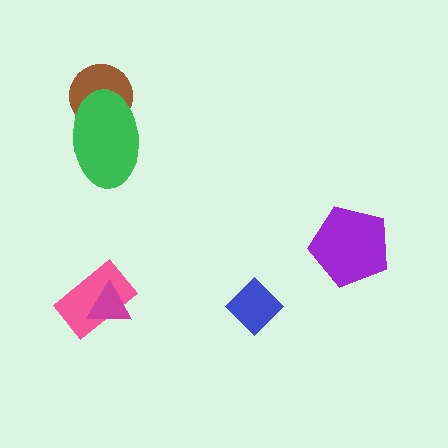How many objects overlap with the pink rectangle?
1 object overlaps with the pink rectangle.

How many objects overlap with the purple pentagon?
0 objects overlap with the purple pentagon.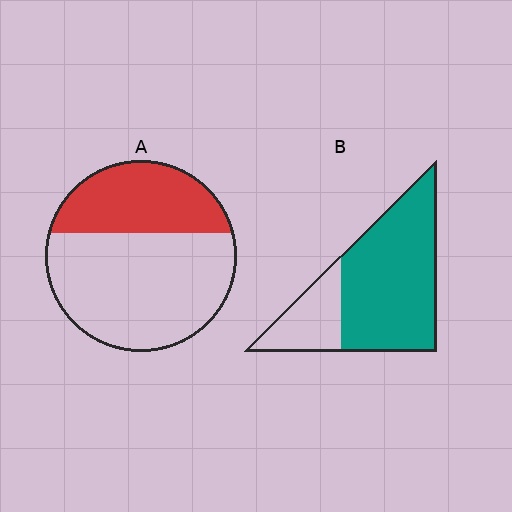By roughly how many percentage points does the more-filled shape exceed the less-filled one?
By roughly 40 percentage points (B over A).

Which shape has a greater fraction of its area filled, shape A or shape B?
Shape B.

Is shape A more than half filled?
No.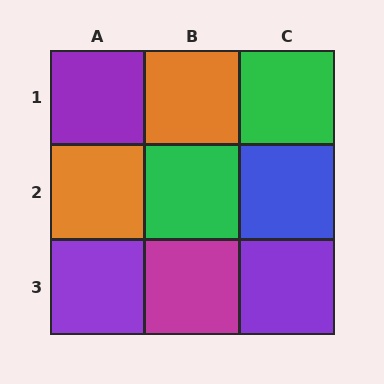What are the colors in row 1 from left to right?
Purple, orange, green.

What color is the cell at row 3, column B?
Magenta.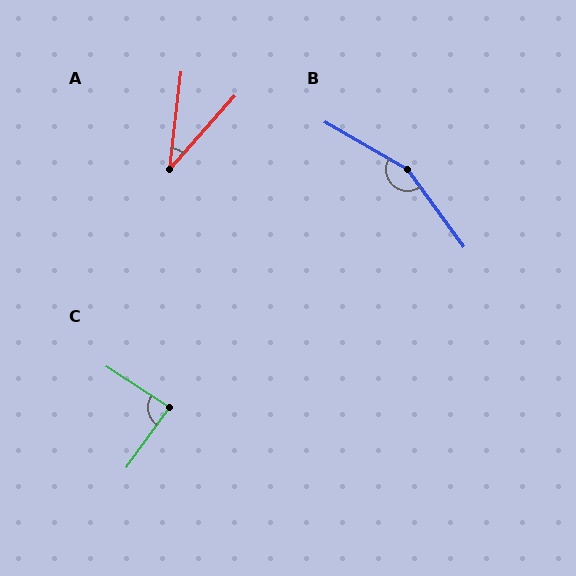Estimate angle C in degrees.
Approximately 87 degrees.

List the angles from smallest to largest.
A (35°), C (87°), B (156°).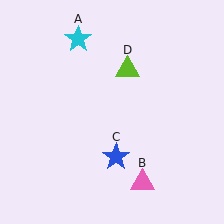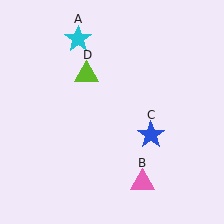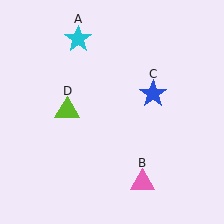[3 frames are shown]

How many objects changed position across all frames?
2 objects changed position: blue star (object C), lime triangle (object D).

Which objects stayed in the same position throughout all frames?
Cyan star (object A) and pink triangle (object B) remained stationary.